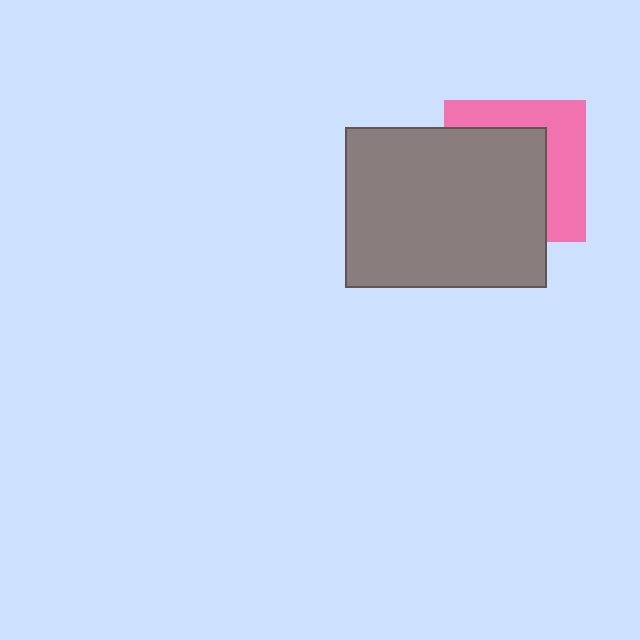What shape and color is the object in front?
The object in front is a gray rectangle.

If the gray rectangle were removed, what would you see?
You would see the complete pink square.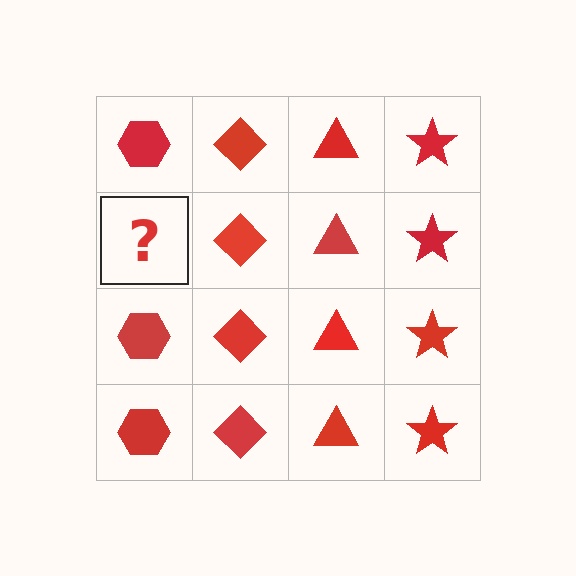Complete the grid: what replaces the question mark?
The question mark should be replaced with a red hexagon.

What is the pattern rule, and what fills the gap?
The rule is that each column has a consistent shape. The gap should be filled with a red hexagon.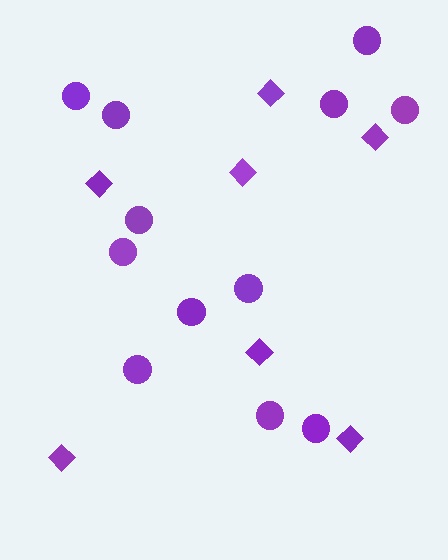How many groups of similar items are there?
There are 2 groups: one group of diamonds (7) and one group of circles (12).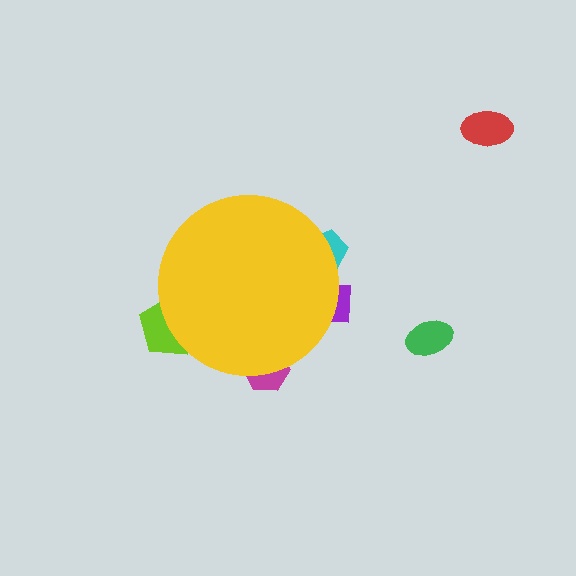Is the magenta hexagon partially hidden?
Yes, the magenta hexagon is partially hidden behind the yellow circle.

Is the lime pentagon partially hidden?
Yes, the lime pentagon is partially hidden behind the yellow circle.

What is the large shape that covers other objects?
A yellow circle.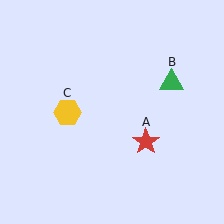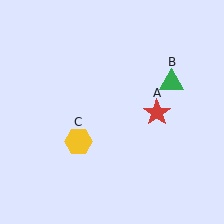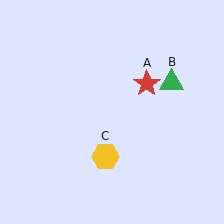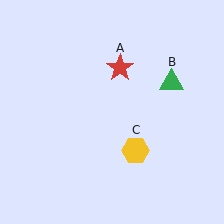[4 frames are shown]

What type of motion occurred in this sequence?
The red star (object A), yellow hexagon (object C) rotated counterclockwise around the center of the scene.